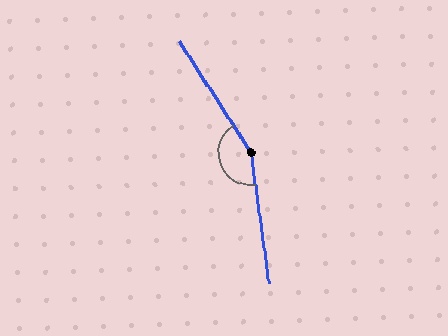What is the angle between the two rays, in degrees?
Approximately 155 degrees.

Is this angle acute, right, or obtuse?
It is obtuse.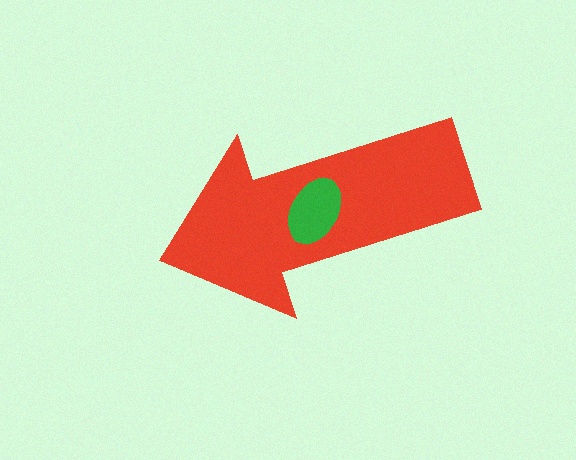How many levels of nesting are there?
2.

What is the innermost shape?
The green ellipse.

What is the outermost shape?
The red arrow.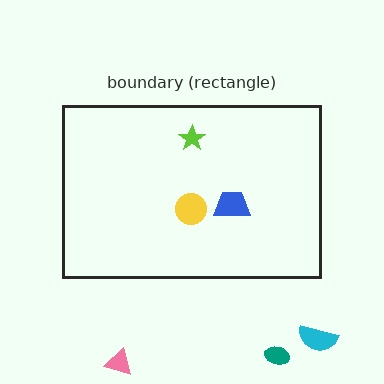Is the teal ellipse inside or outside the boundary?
Outside.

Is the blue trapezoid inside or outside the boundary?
Inside.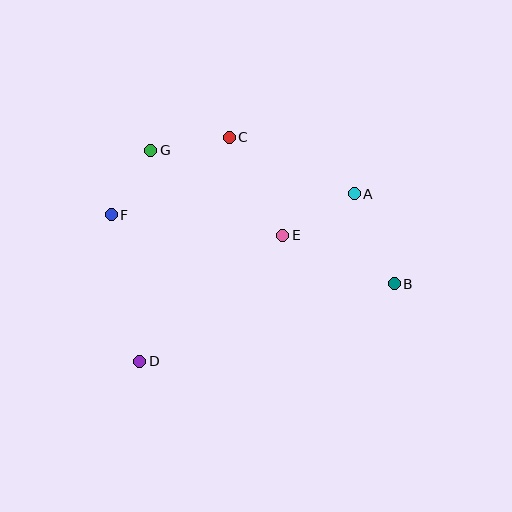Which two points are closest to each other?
Points F and G are closest to each other.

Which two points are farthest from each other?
Points B and F are farthest from each other.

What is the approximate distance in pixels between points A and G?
The distance between A and G is approximately 208 pixels.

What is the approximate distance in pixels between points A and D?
The distance between A and D is approximately 272 pixels.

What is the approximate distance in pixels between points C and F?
The distance between C and F is approximately 141 pixels.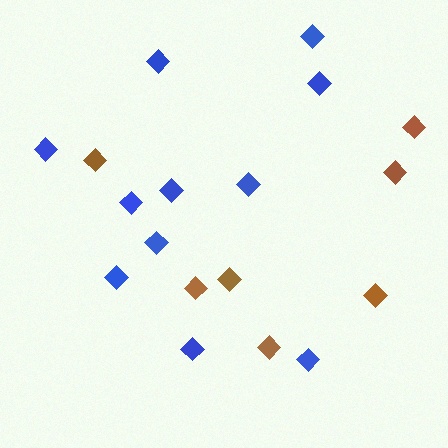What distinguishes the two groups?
There are 2 groups: one group of blue diamonds (11) and one group of brown diamonds (7).